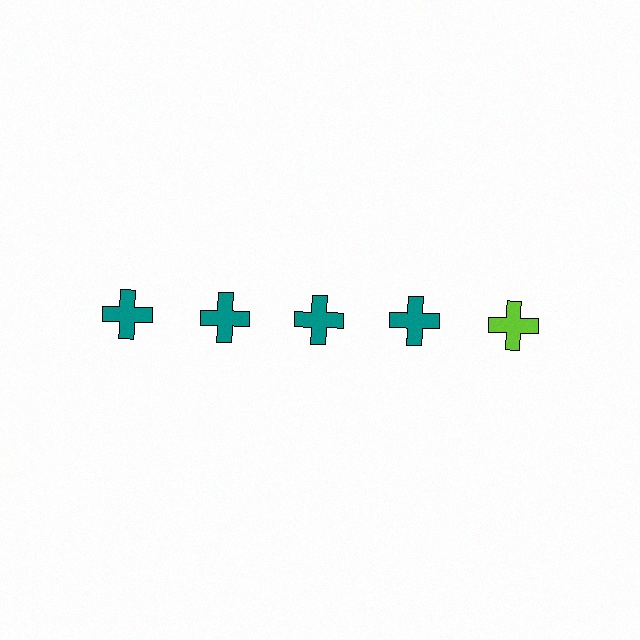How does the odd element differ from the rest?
It has a different color: lime instead of teal.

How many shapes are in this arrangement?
There are 5 shapes arranged in a grid pattern.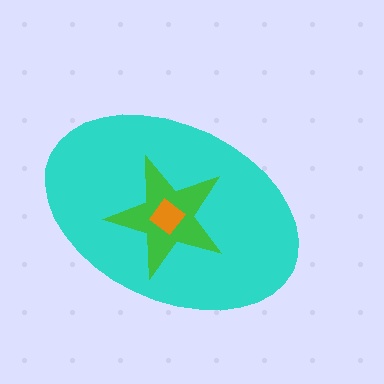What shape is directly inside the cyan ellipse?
The green star.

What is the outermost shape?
The cyan ellipse.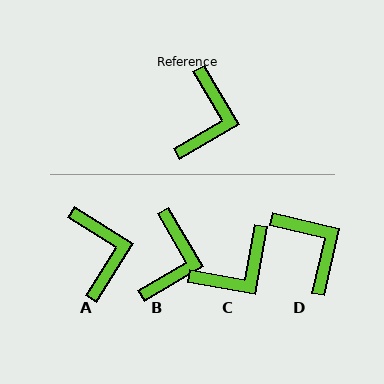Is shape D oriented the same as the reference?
No, it is off by about 46 degrees.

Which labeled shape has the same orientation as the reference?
B.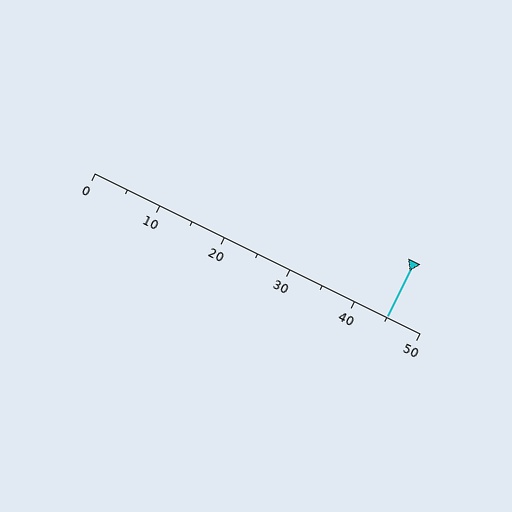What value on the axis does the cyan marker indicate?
The marker indicates approximately 45.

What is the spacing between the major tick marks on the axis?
The major ticks are spaced 10 apart.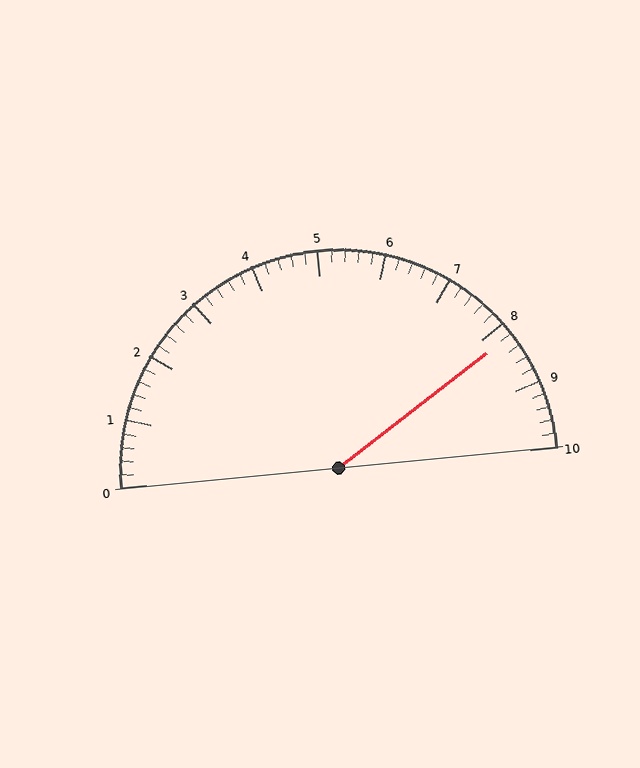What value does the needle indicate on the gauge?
The needle indicates approximately 8.2.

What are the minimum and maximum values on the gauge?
The gauge ranges from 0 to 10.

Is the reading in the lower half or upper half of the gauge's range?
The reading is in the upper half of the range (0 to 10).